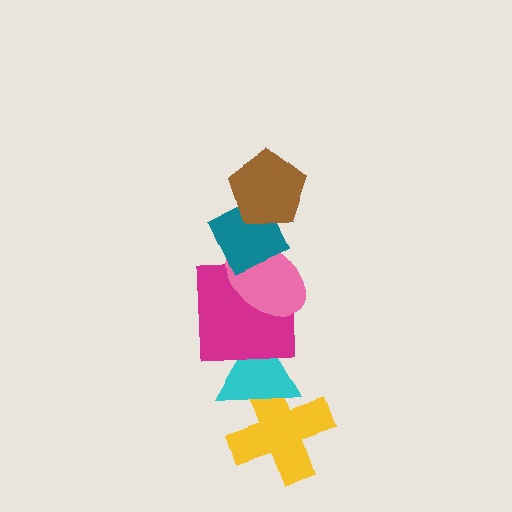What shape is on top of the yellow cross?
The cyan triangle is on top of the yellow cross.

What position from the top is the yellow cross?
The yellow cross is 6th from the top.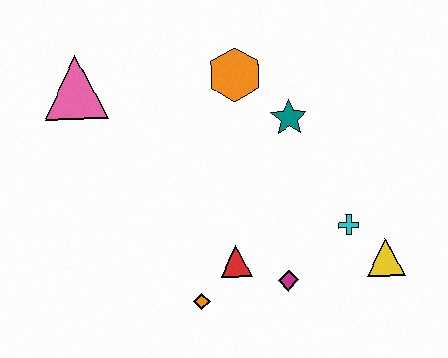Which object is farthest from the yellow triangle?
The pink triangle is farthest from the yellow triangle.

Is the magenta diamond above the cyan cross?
No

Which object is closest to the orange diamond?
The red triangle is closest to the orange diamond.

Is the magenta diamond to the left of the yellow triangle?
Yes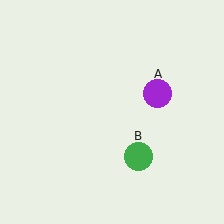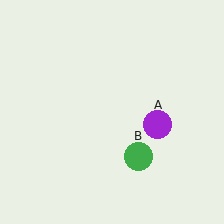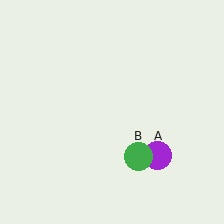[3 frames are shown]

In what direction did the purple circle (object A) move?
The purple circle (object A) moved down.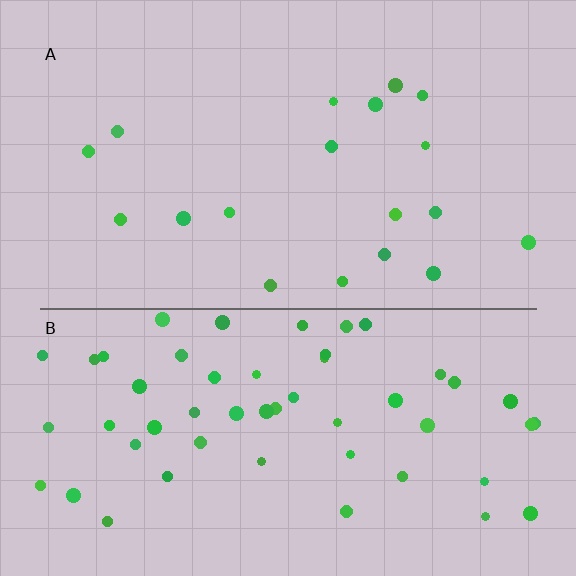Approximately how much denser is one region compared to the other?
Approximately 2.8× — region B over region A.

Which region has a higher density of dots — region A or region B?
B (the bottom).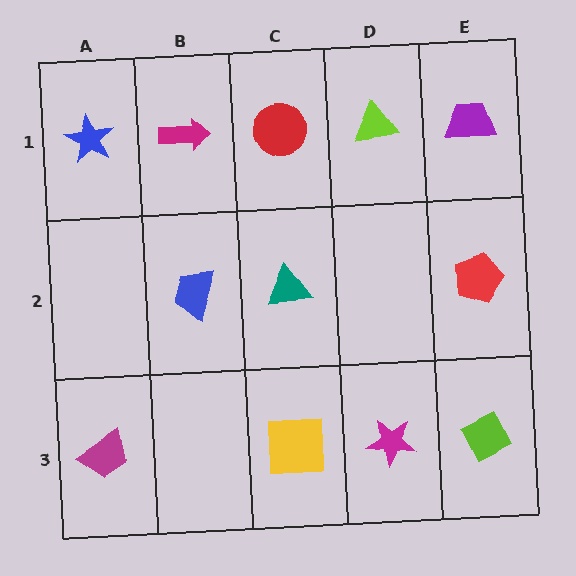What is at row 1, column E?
A purple trapezoid.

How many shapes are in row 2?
3 shapes.